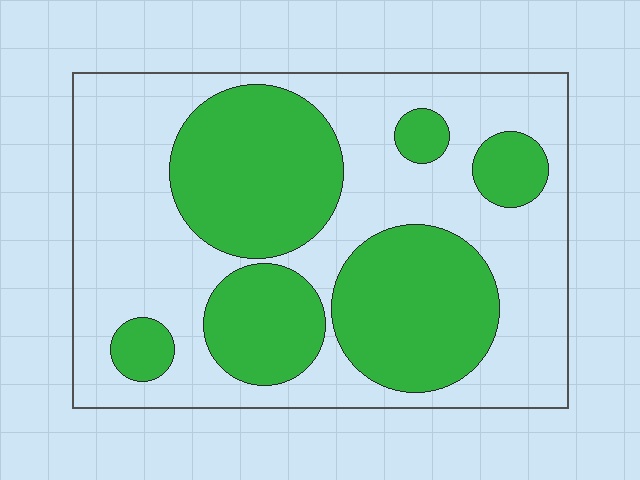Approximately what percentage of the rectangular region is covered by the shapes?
Approximately 40%.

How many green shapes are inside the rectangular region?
6.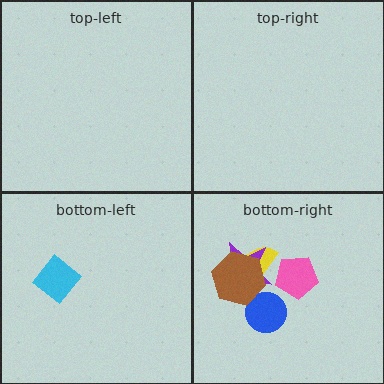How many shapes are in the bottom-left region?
1.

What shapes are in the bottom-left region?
The cyan diamond.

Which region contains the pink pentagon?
The bottom-right region.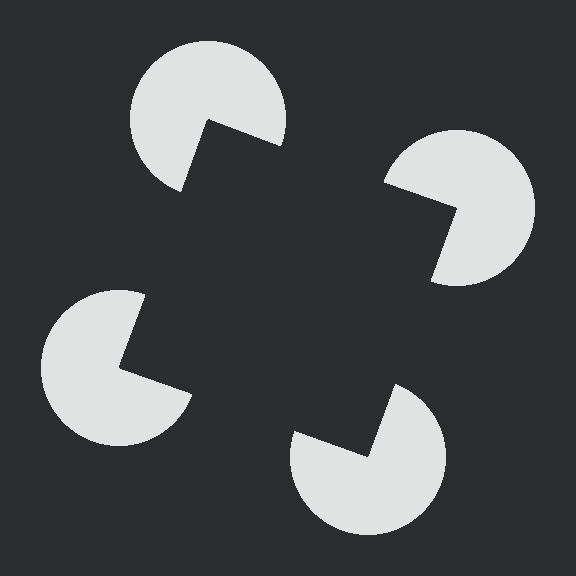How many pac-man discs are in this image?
There are 4 — one at each vertex of the illusory square.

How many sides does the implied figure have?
4 sides.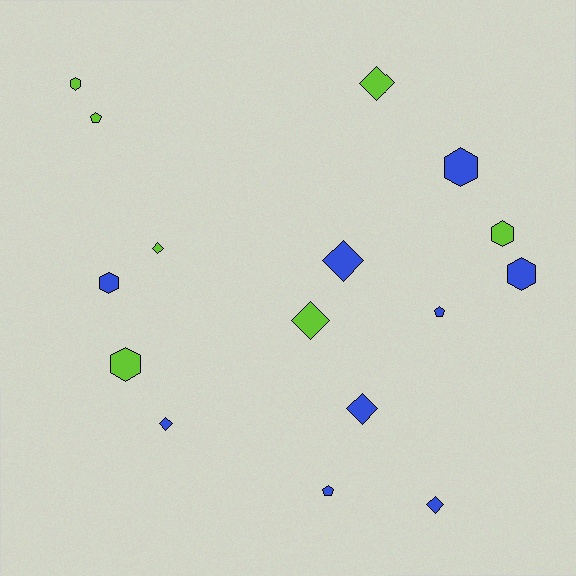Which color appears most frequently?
Blue, with 9 objects.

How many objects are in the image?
There are 16 objects.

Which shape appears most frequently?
Diamond, with 7 objects.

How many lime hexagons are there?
There are 3 lime hexagons.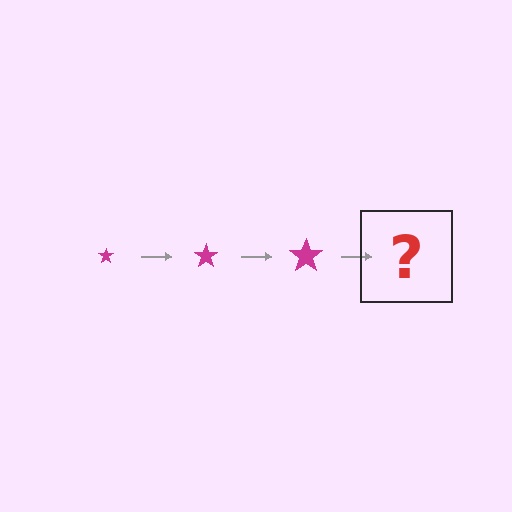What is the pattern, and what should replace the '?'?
The pattern is that the star gets progressively larger each step. The '?' should be a magenta star, larger than the previous one.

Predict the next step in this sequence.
The next step is a magenta star, larger than the previous one.